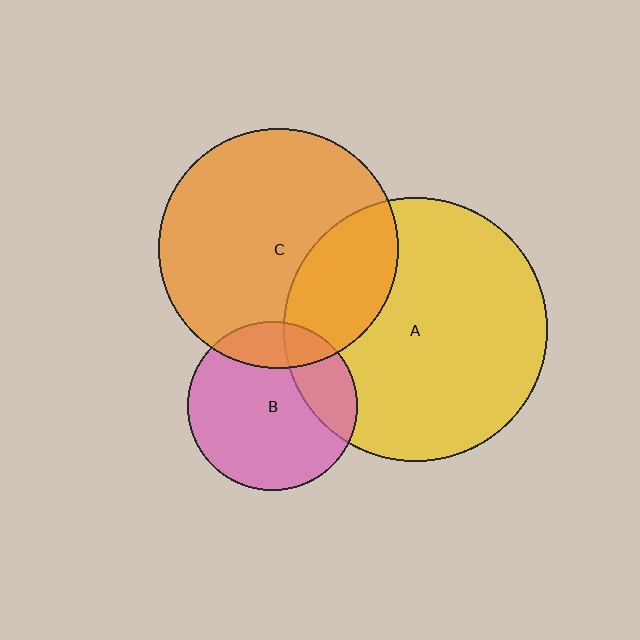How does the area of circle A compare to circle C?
Approximately 1.2 times.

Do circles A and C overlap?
Yes.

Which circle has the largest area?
Circle A (yellow).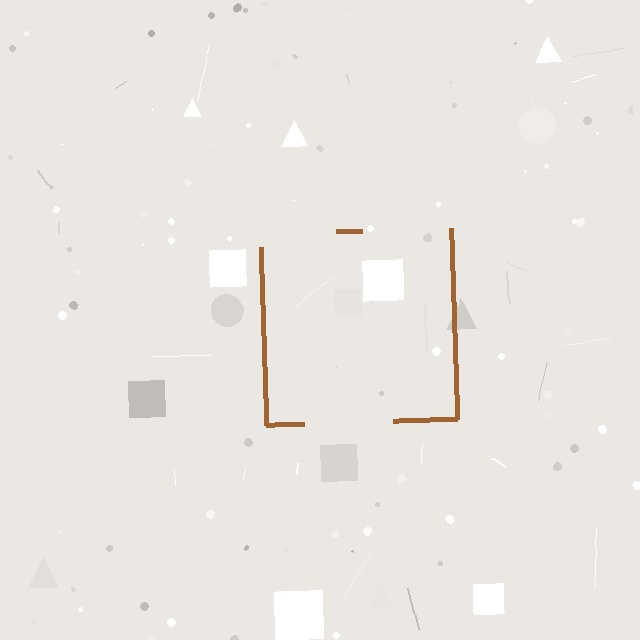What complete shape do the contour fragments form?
The contour fragments form a square.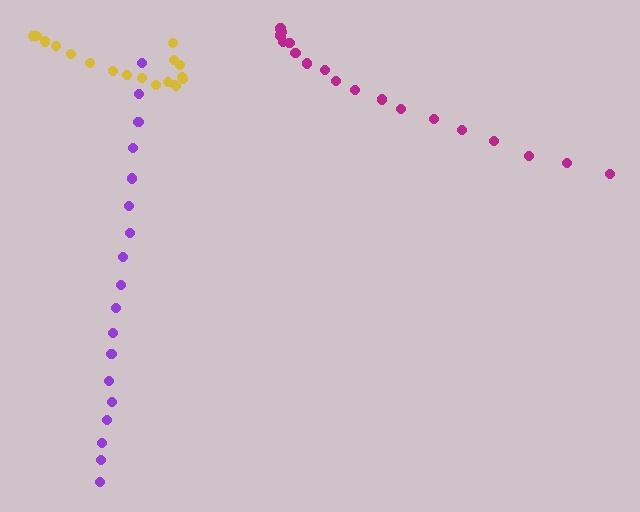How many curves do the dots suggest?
There are 3 distinct paths.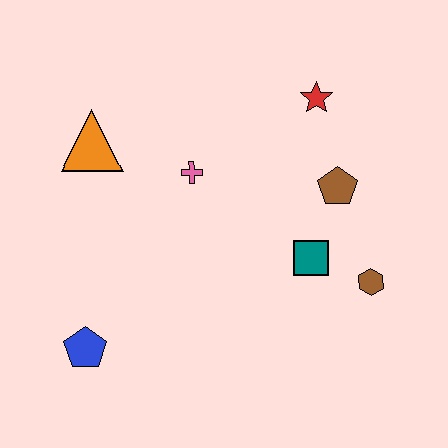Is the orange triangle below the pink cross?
No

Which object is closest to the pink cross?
The orange triangle is closest to the pink cross.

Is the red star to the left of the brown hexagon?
Yes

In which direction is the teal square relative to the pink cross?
The teal square is to the right of the pink cross.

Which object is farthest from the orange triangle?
The brown hexagon is farthest from the orange triangle.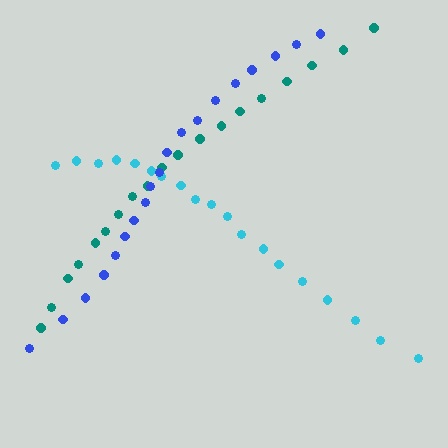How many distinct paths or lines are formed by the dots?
There are 3 distinct paths.